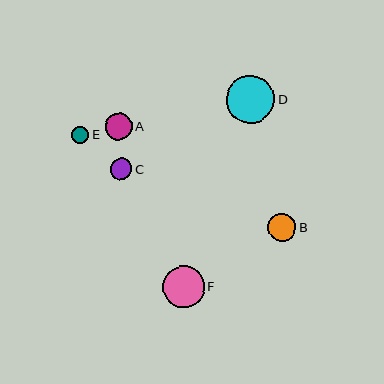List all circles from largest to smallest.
From largest to smallest: D, F, B, A, C, E.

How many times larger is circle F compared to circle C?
Circle F is approximately 1.9 times the size of circle C.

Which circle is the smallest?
Circle E is the smallest with a size of approximately 17 pixels.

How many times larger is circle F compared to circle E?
Circle F is approximately 2.5 times the size of circle E.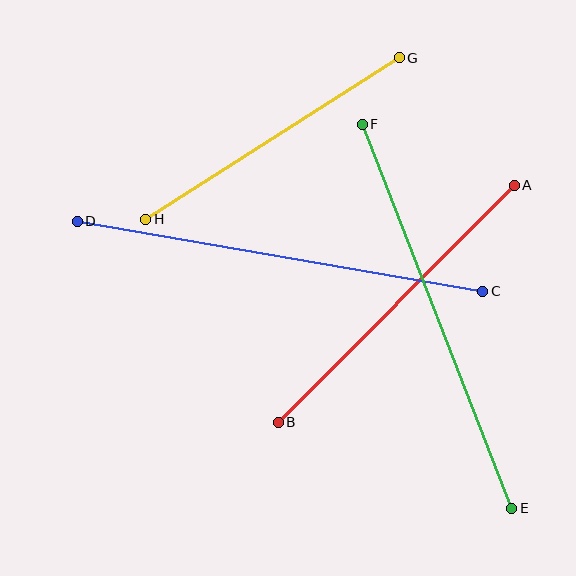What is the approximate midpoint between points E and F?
The midpoint is at approximately (437, 316) pixels.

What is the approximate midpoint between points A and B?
The midpoint is at approximately (396, 304) pixels.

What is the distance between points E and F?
The distance is approximately 412 pixels.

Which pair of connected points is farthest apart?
Points E and F are farthest apart.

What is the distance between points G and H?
The distance is approximately 300 pixels.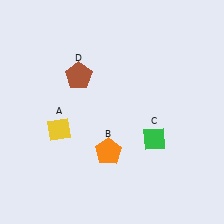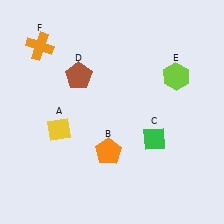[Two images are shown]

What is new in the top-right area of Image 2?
A lime hexagon (E) was added in the top-right area of Image 2.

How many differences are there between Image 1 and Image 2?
There are 2 differences between the two images.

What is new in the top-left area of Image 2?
An orange cross (F) was added in the top-left area of Image 2.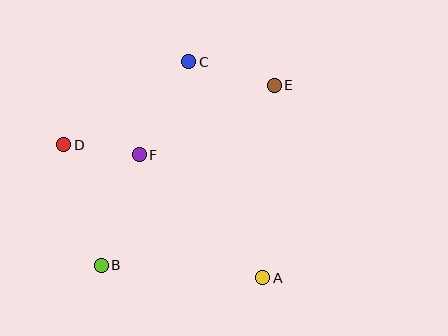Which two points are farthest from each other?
Points B and E are farthest from each other.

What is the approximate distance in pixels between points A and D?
The distance between A and D is approximately 239 pixels.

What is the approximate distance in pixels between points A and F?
The distance between A and F is approximately 174 pixels.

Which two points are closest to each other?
Points D and F are closest to each other.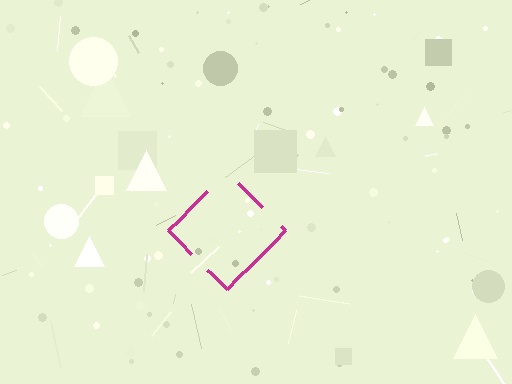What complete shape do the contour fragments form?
The contour fragments form a diamond.